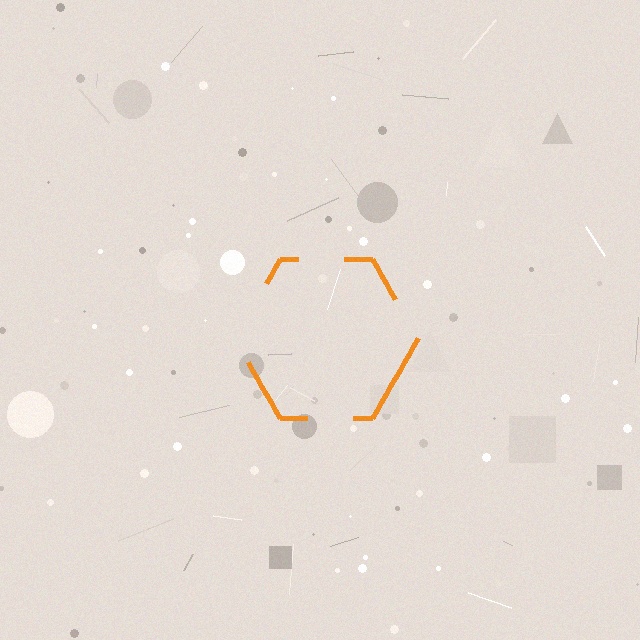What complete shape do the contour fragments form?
The contour fragments form a hexagon.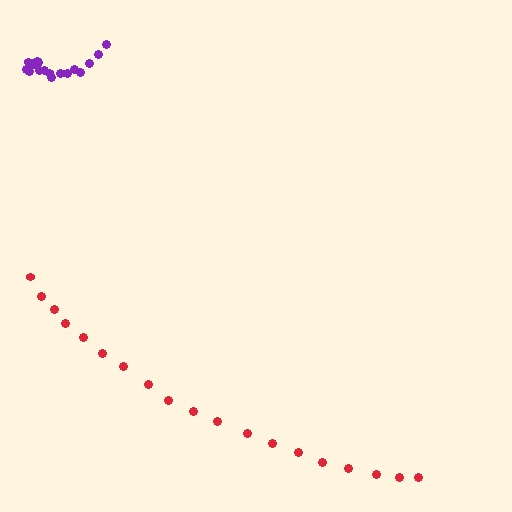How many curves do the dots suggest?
There are 2 distinct paths.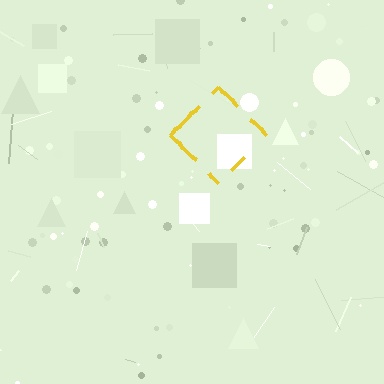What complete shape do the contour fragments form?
The contour fragments form a diamond.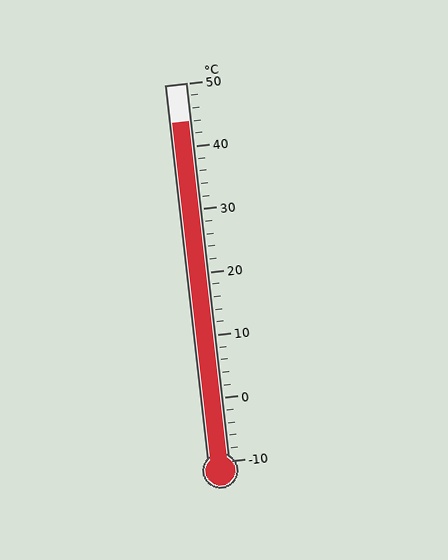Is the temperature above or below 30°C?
The temperature is above 30°C.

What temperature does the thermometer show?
The thermometer shows approximately 44°C.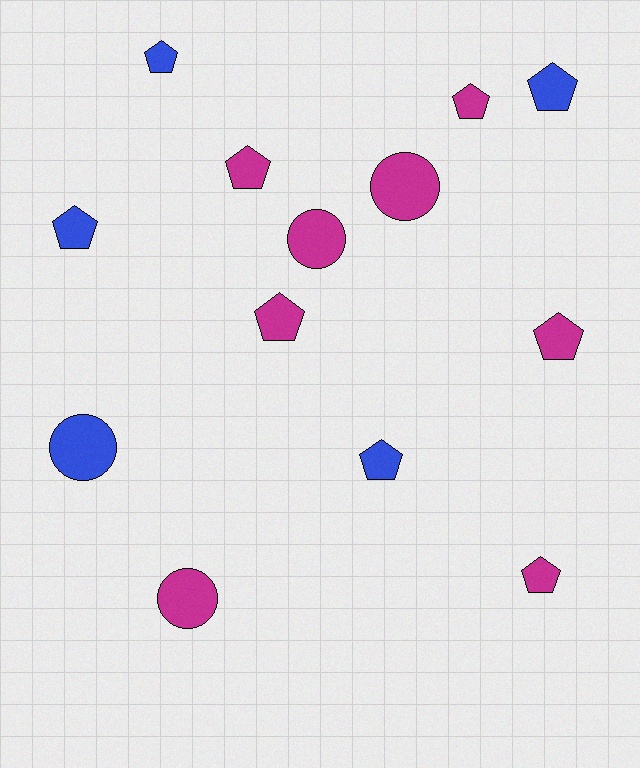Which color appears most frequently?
Magenta, with 8 objects.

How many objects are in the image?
There are 13 objects.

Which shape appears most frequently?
Pentagon, with 9 objects.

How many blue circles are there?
There is 1 blue circle.